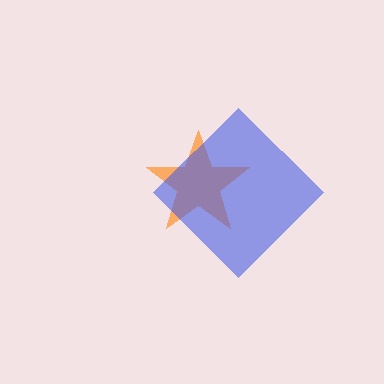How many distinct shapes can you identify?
There are 2 distinct shapes: an orange star, a blue diamond.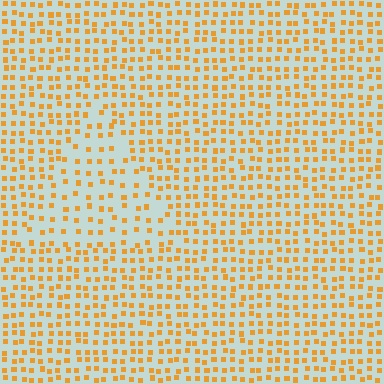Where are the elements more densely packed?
The elements are more densely packed outside the triangle boundary.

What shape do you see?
I see a triangle.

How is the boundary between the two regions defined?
The boundary is defined by a change in element density (approximately 1.7x ratio). All elements are the same color, size, and shape.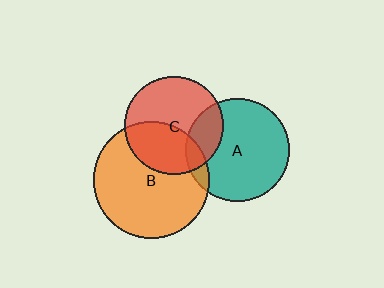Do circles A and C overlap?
Yes.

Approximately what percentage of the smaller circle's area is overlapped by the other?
Approximately 20%.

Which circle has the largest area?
Circle B (orange).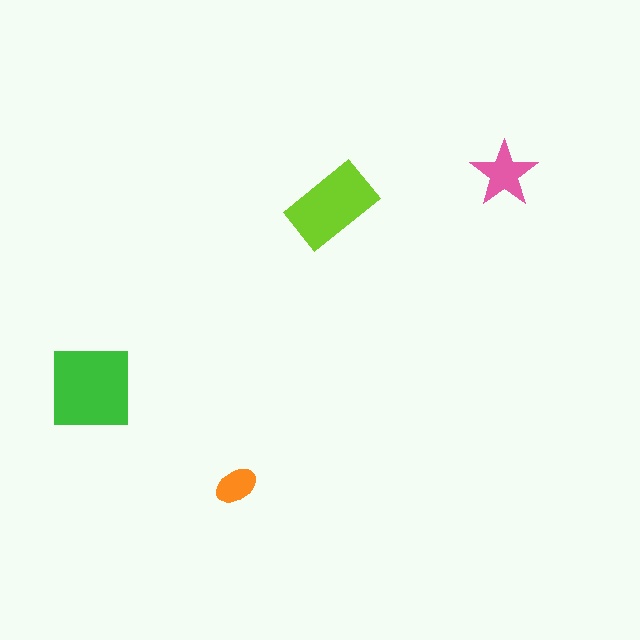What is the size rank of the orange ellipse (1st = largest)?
4th.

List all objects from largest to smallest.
The green square, the lime rectangle, the pink star, the orange ellipse.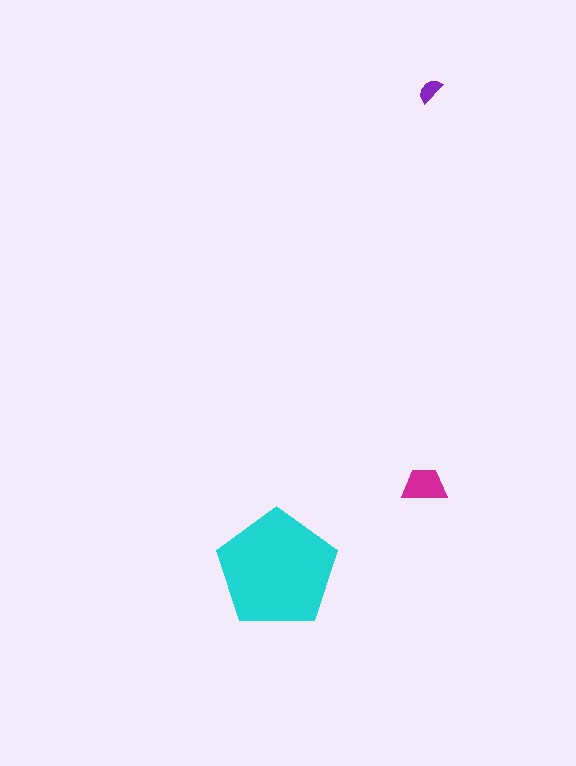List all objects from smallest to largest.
The purple semicircle, the magenta trapezoid, the cyan pentagon.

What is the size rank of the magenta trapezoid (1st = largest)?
2nd.